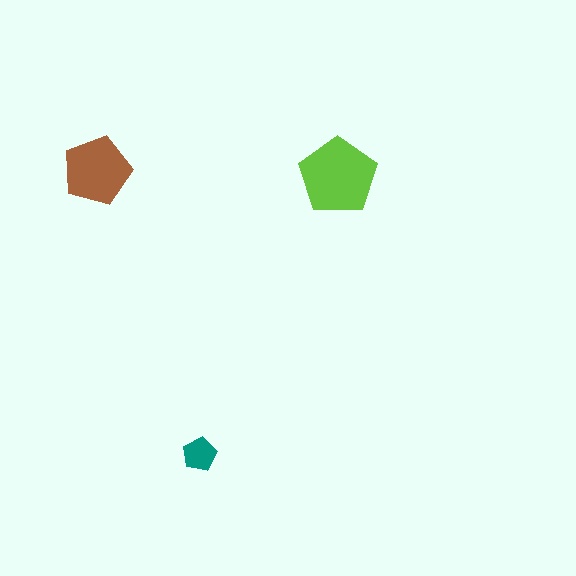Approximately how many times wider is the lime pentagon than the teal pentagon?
About 2.5 times wider.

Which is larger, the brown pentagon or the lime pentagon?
The lime one.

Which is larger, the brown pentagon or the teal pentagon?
The brown one.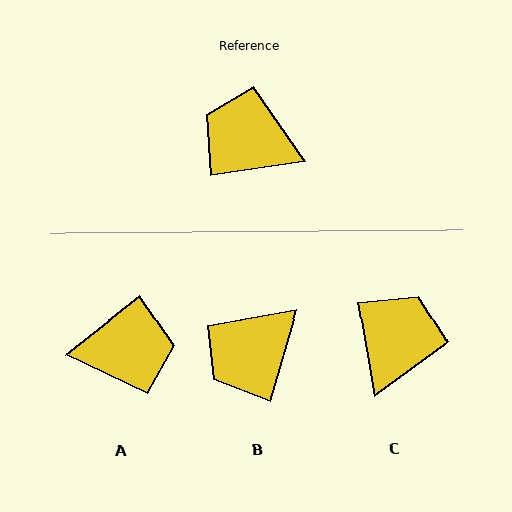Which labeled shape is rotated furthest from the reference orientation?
A, about 150 degrees away.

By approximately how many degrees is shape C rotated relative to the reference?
Approximately 88 degrees clockwise.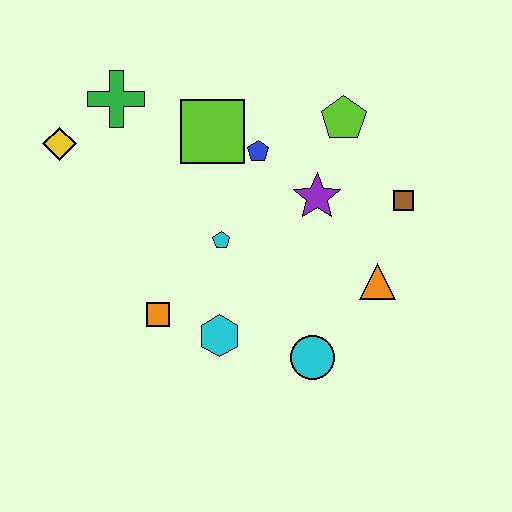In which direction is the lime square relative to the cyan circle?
The lime square is above the cyan circle.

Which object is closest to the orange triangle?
The brown square is closest to the orange triangle.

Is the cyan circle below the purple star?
Yes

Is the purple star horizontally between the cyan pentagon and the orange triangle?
Yes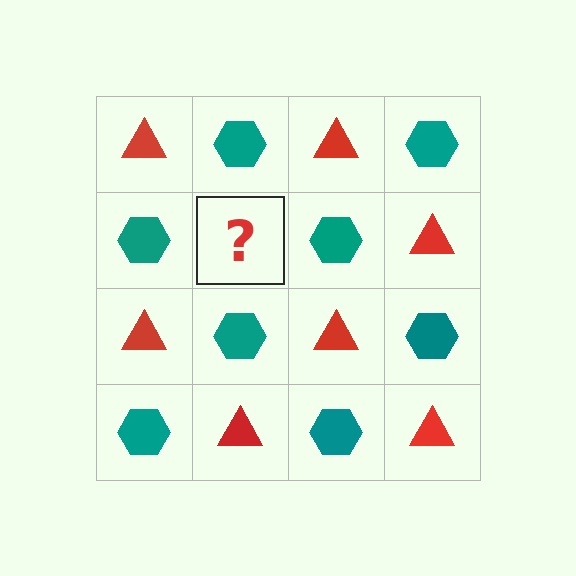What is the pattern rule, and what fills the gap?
The rule is that it alternates red triangle and teal hexagon in a checkerboard pattern. The gap should be filled with a red triangle.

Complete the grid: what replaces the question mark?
The question mark should be replaced with a red triangle.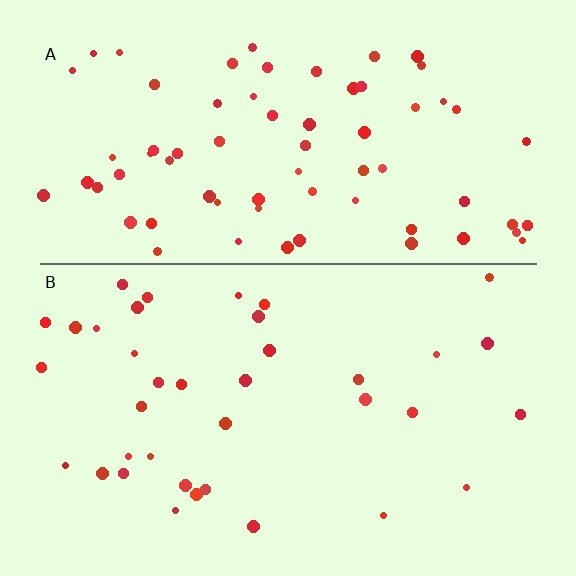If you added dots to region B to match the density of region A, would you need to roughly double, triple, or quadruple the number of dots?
Approximately double.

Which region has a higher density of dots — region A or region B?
A (the top).